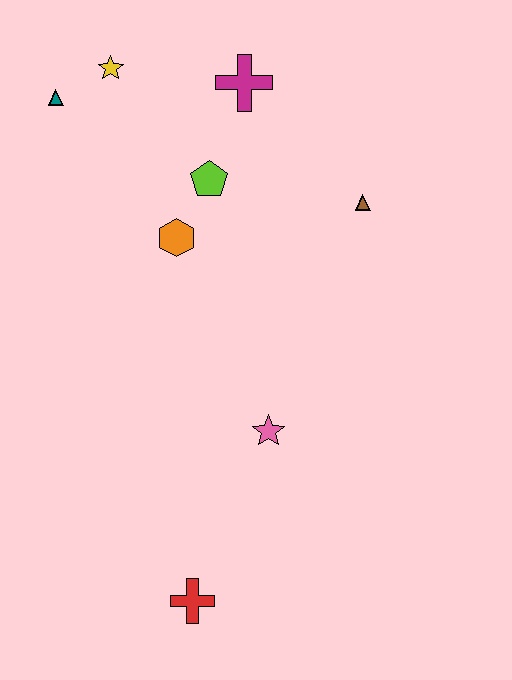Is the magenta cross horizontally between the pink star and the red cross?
Yes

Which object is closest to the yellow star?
The teal triangle is closest to the yellow star.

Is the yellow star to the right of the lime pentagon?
No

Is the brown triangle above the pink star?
Yes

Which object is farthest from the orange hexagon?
The red cross is farthest from the orange hexagon.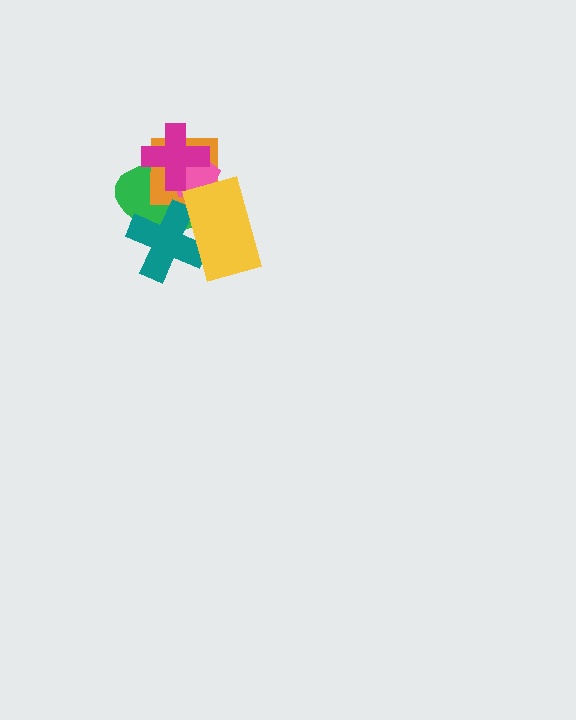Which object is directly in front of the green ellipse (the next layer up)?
The orange square is directly in front of the green ellipse.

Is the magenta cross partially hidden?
No, no other shape covers it.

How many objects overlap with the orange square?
5 objects overlap with the orange square.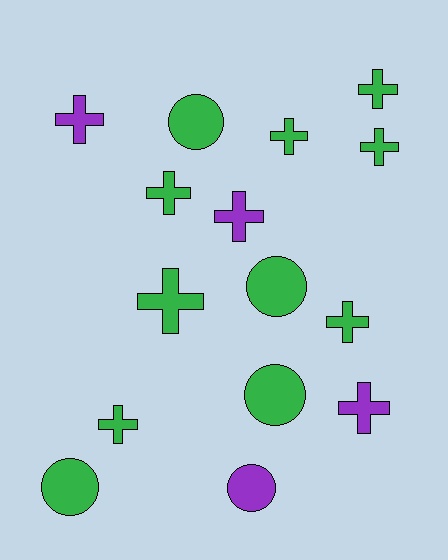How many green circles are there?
There are 4 green circles.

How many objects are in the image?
There are 15 objects.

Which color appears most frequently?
Green, with 11 objects.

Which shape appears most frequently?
Cross, with 10 objects.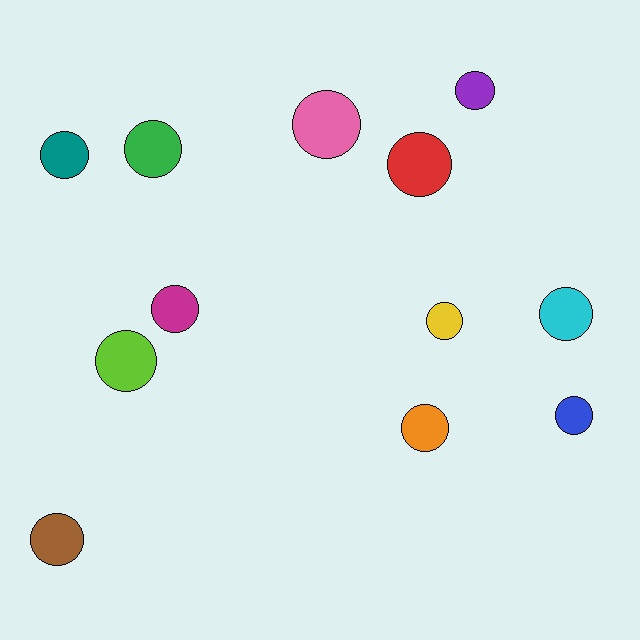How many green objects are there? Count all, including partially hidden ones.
There is 1 green object.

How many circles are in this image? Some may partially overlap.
There are 12 circles.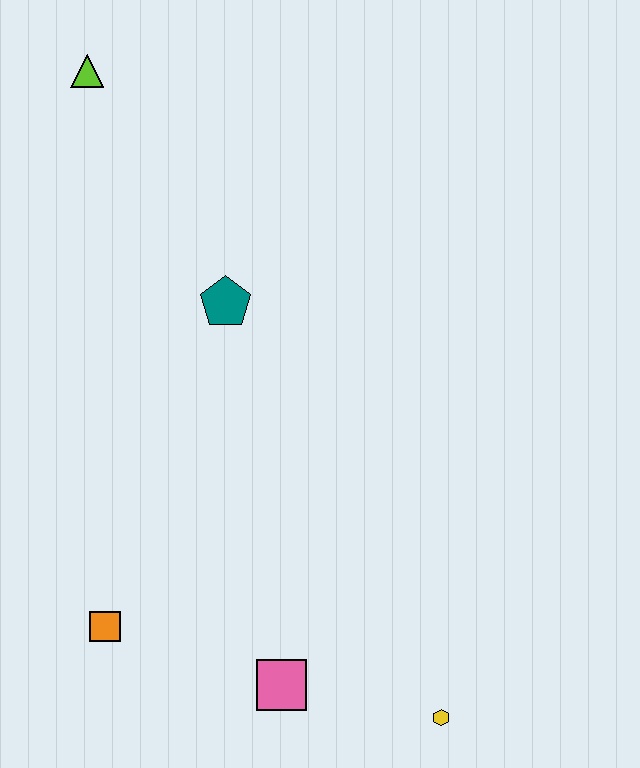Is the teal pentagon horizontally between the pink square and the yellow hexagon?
No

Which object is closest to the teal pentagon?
The lime triangle is closest to the teal pentagon.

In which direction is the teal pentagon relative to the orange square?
The teal pentagon is above the orange square.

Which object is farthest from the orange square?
The lime triangle is farthest from the orange square.